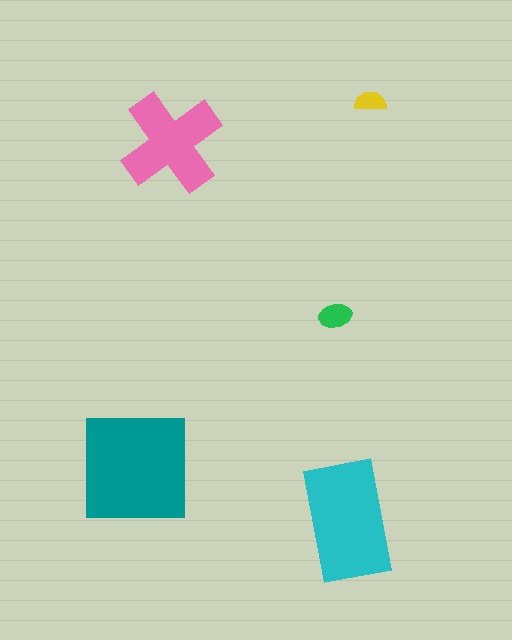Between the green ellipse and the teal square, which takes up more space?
The teal square.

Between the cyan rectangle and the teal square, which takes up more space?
The teal square.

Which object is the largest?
The teal square.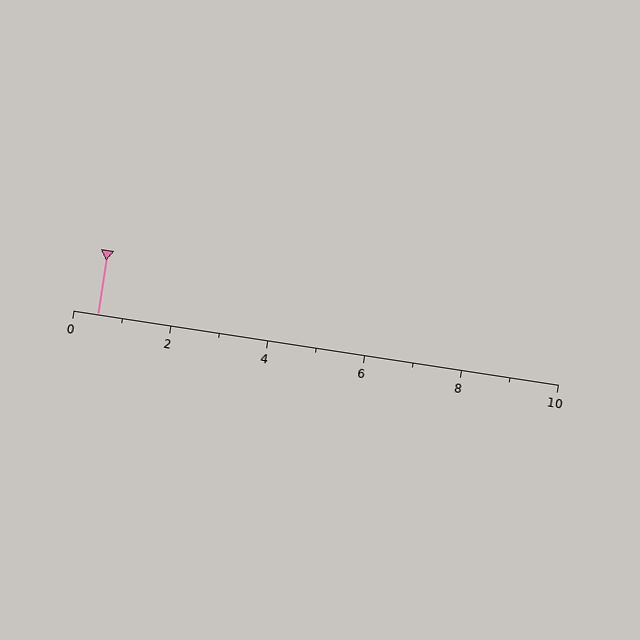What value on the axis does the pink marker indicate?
The marker indicates approximately 0.5.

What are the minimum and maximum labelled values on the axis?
The axis runs from 0 to 10.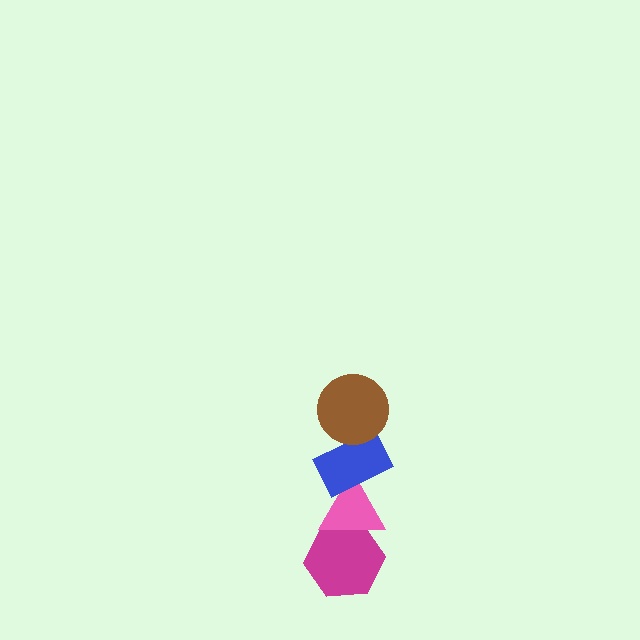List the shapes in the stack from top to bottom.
From top to bottom: the brown circle, the blue rectangle, the pink triangle, the magenta hexagon.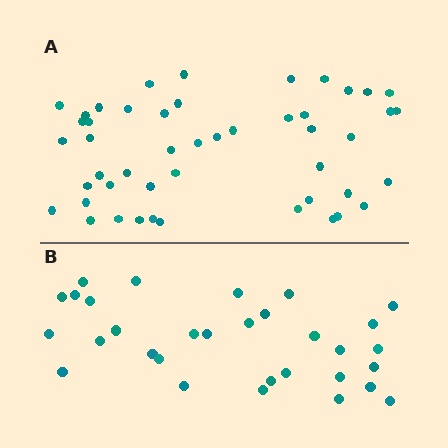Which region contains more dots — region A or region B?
Region A (the top region) has more dots.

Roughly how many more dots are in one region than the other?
Region A has approximately 15 more dots than region B.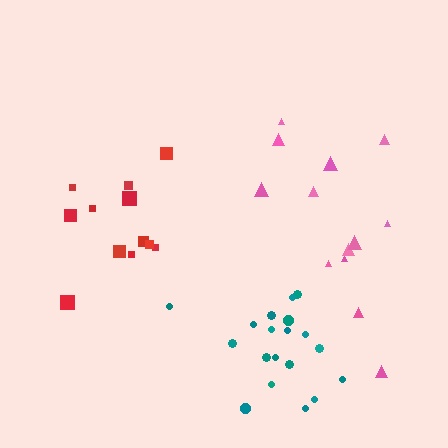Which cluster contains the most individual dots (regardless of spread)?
Teal (19).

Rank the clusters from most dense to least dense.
red, teal, pink.